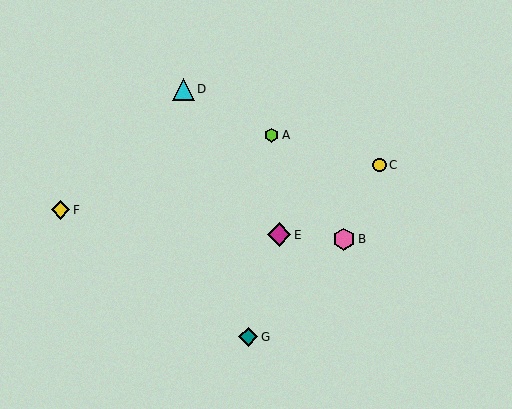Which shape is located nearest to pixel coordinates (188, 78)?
The cyan triangle (labeled D) at (183, 89) is nearest to that location.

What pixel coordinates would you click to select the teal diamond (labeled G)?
Click at (248, 337) to select the teal diamond G.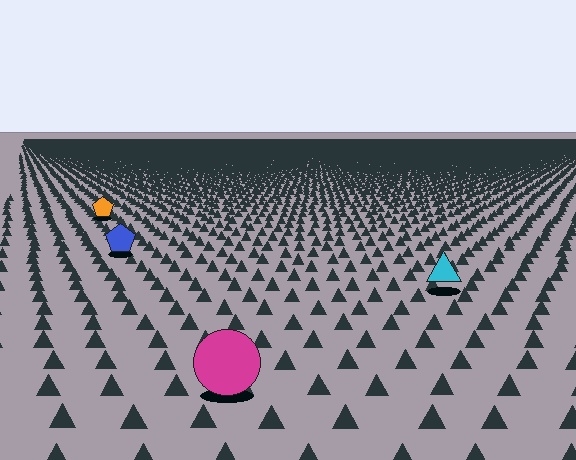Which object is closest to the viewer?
The magenta circle is closest. The texture marks near it are larger and more spread out.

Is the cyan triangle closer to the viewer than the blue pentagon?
Yes. The cyan triangle is closer — you can tell from the texture gradient: the ground texture is coarser near it.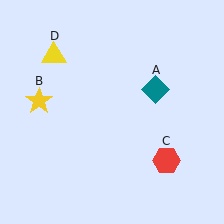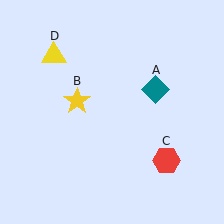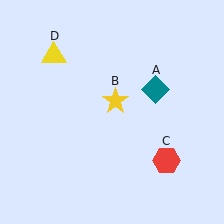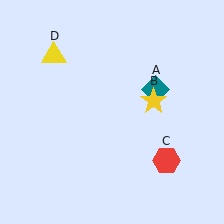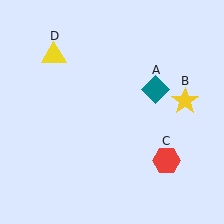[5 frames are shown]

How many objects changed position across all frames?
1 object changed position: yellow star (object B).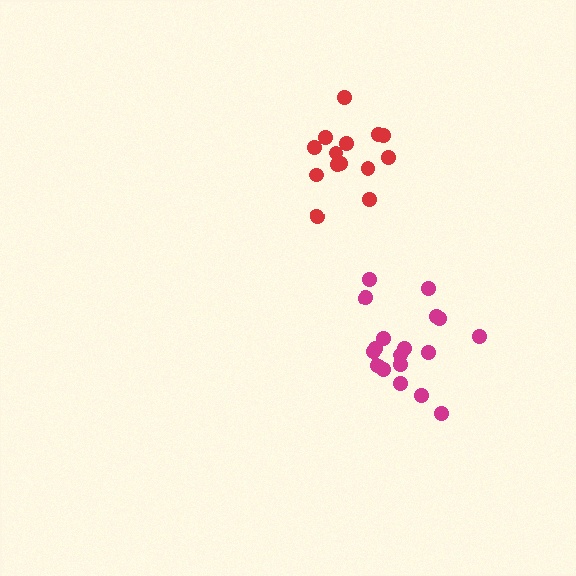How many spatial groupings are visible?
There are 2 spatial groupings.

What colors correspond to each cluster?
The clusters are colored: magenta, red.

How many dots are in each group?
Group 1: 18 dots, Group 2: 14 dots (32 total).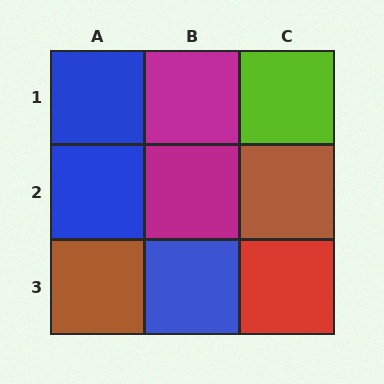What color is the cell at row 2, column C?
Brown.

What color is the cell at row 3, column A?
Brown.